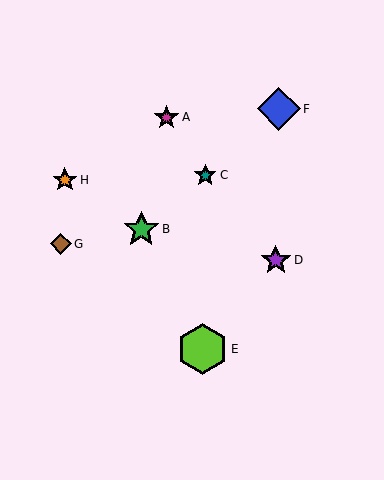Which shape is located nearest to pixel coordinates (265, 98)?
The blue diamond (labeled F) at (279, 109) is nearest to that location.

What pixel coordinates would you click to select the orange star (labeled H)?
Click at (65, 180) to select the orange star H.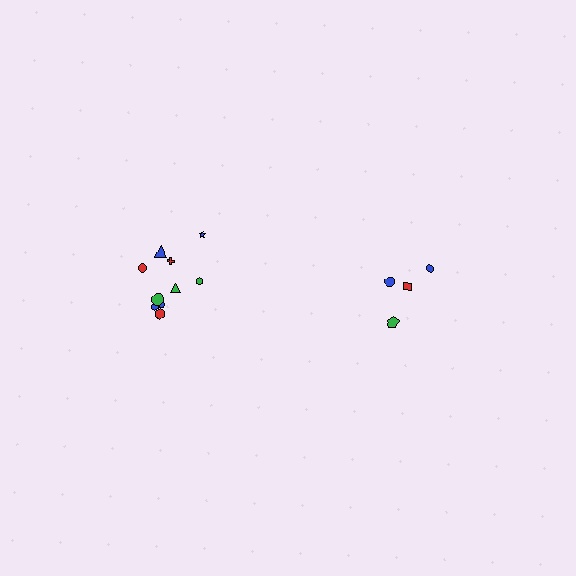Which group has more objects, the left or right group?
The left group.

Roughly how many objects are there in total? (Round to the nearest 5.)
Roughly 15 objects in total.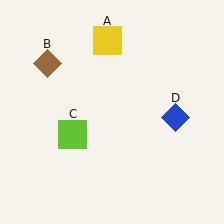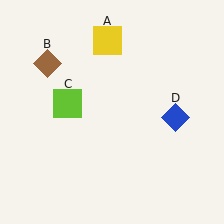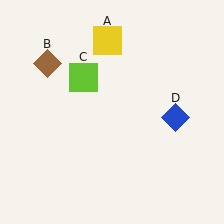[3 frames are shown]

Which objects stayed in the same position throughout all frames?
Yellow square (object A) and brown diamond (object B) and blue diamond (object D) remained stationary.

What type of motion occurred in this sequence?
The lime square (object C) rotated clockwise around the center of the scene.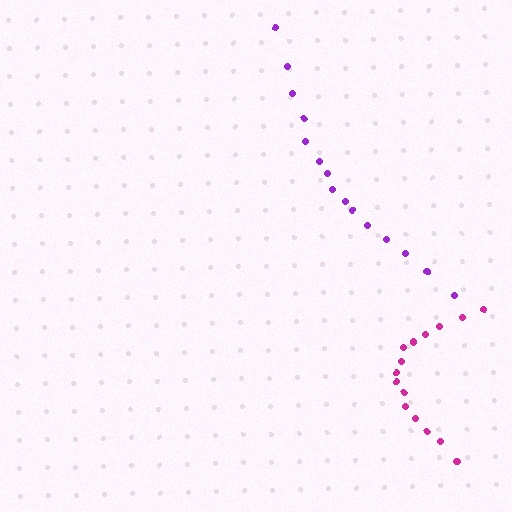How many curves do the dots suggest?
There are 2 distinct paths.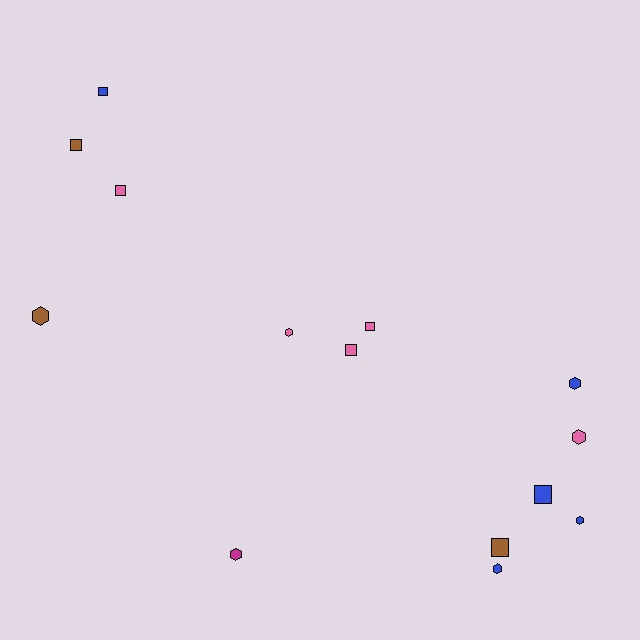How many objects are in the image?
There are 14 objects.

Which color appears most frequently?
Pink, with 5 objects.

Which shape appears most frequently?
Square, with 7 objects.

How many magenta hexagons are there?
There is 1 magenta hexagon.